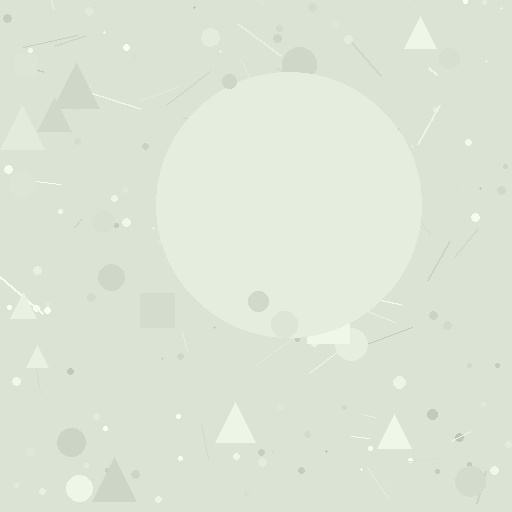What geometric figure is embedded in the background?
A circle is embedded in the background.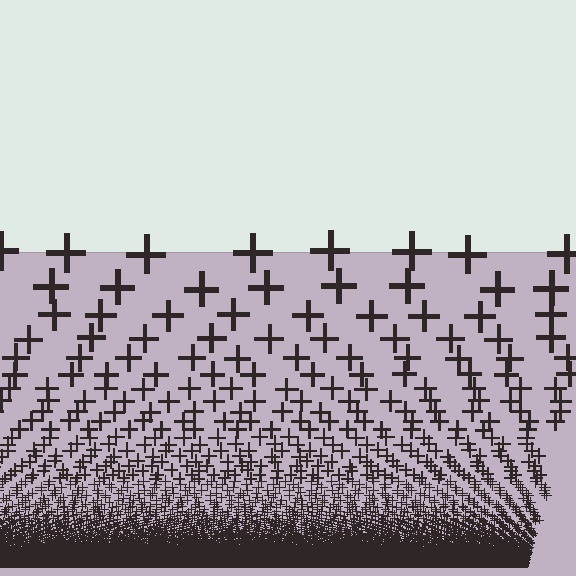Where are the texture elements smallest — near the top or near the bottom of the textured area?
Near the bottom.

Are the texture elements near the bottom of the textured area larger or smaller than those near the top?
Smaller. The gradient is inverted — elements near the bottom are smaller and denser.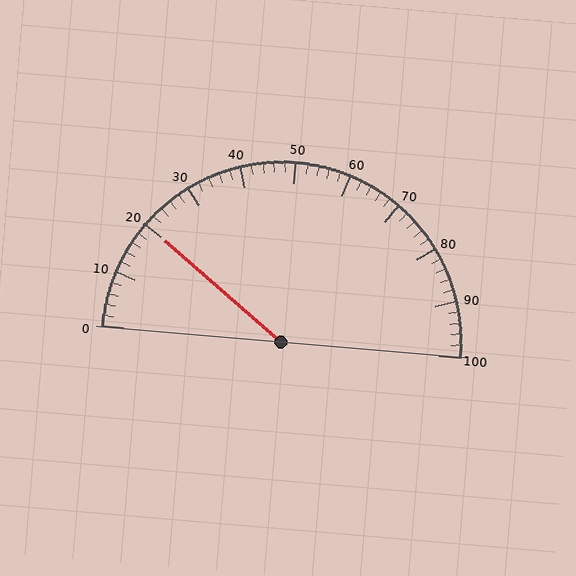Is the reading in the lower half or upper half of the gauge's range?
The reading is in the lower half of the range (0 to 100).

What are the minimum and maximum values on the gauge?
The gauge ranges from 0 to 100.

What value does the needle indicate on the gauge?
The needle indicates approximately 20.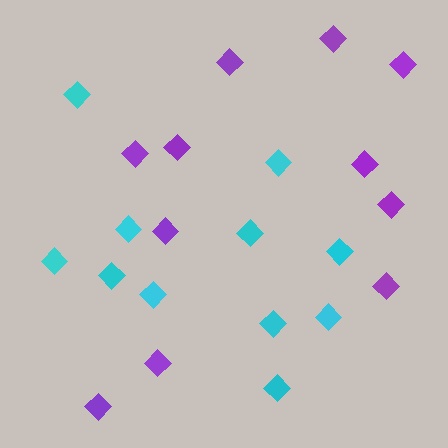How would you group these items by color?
There are 2 groups: one group of cyan diamonds (11) and one group of purple diamonds (11).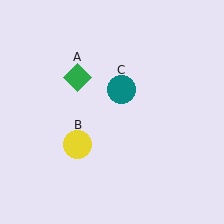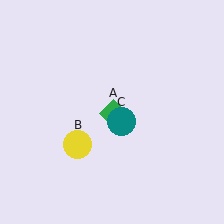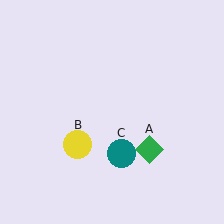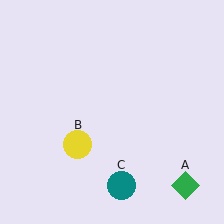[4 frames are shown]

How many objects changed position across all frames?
2 objects changed position: green diamond (object A), teal circle (object C).